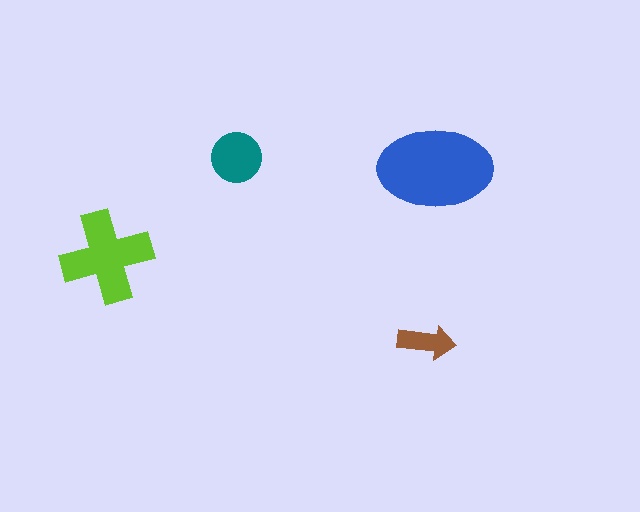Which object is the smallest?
The brown arrow.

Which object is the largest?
The blue ellipse.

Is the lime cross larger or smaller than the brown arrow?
Larger.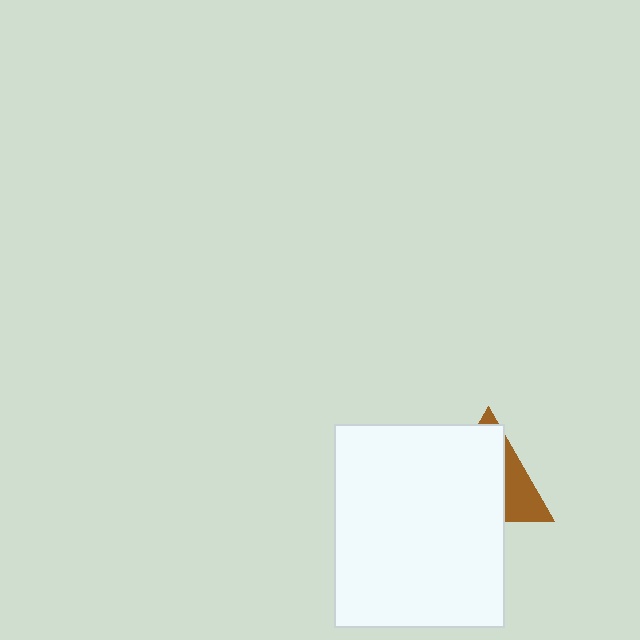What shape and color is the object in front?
The object in front is a white rectangle.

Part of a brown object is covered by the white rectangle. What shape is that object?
It is a triangle.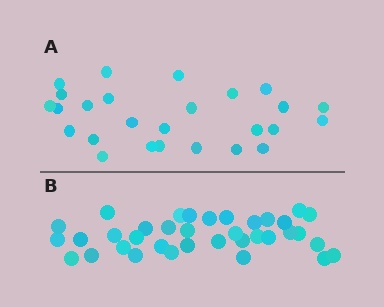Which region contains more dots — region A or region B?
Region B (the bottom region) has more dots.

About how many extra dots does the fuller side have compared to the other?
Region B has roughly 10 or so more dots than region A.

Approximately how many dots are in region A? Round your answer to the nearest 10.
About 30 dots. (The exact count is 26, which rounds to 30.)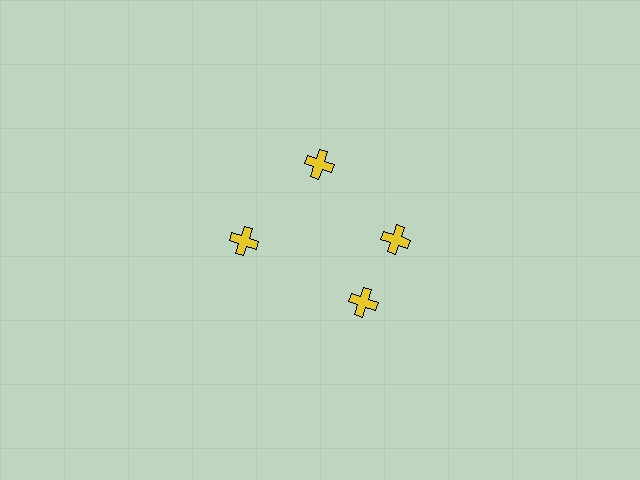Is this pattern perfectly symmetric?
No. The 4 yellow crosses are arranged in a ring, but one element near the 6 o'clock position is rotated out of alignment along the ring, breaking the 4-fold rotational symmetry.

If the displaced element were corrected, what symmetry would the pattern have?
It would have 4-fold rotational symmetry — the pattern would map onto itself every 90 degrees.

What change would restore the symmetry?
The symmetry would be restored by rotating it back into even spacing with its neighbors so that all 4 crosses sit at equal angles and equal distance from the center.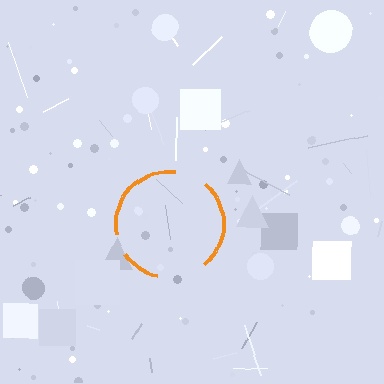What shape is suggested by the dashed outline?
The dashed outline suggests a circle.